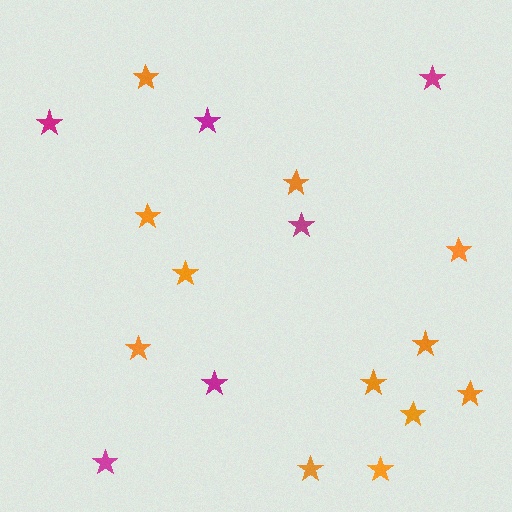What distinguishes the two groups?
There are 2 groups: one group of orange stars (12) and one group of magenta stars (6).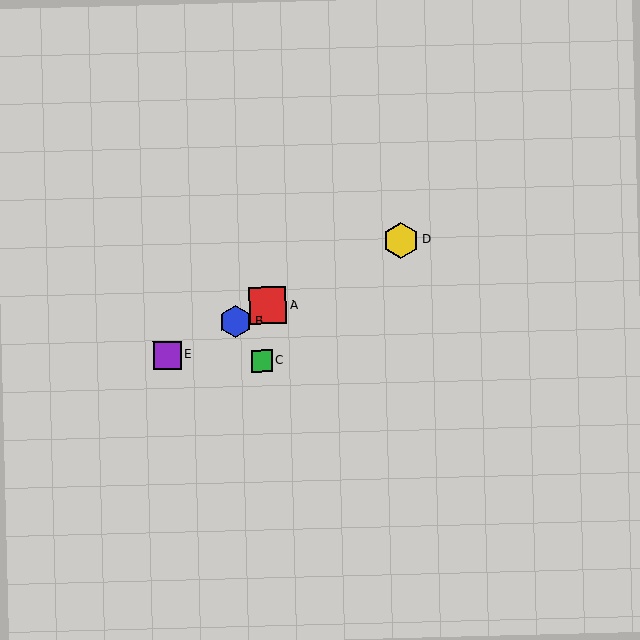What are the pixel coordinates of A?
Object A is at (268, 306).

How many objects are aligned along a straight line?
4 objects (A, B, D, E) are aligned along a straight line.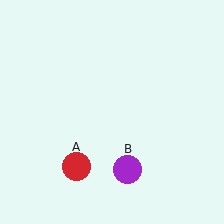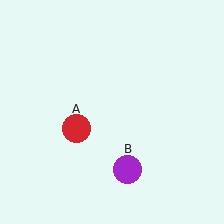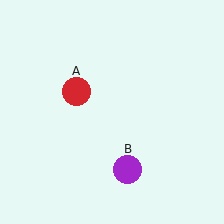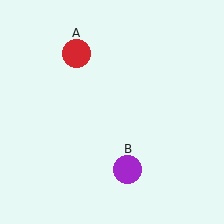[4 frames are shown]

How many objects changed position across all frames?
1 object changed position: red circle (object A).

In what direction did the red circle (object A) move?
The red circle (object A) moved up.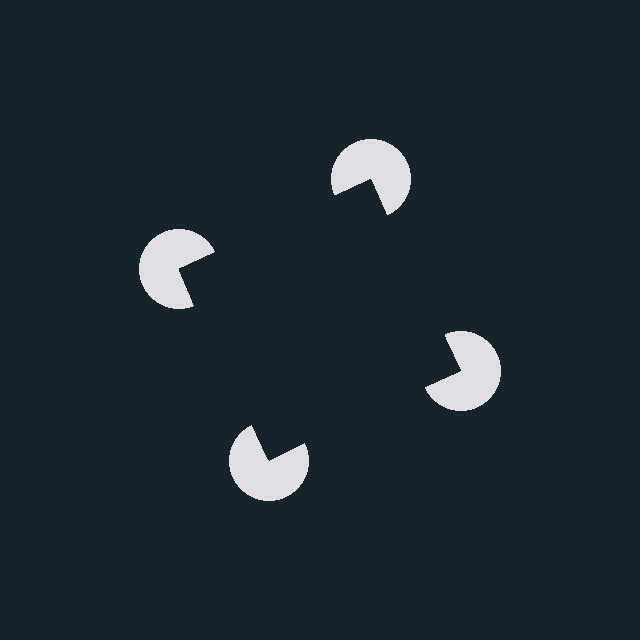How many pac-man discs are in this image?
There are 4 — one at each vertex of the illusory square.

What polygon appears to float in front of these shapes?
An illusory square — its edges are inferred from the aligned wedge cuts in the pac-man discs, not physically drawn.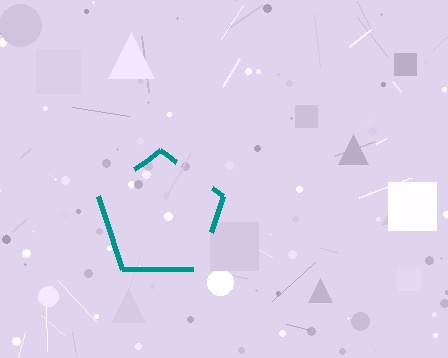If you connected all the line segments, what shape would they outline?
They would outline a pentagon.